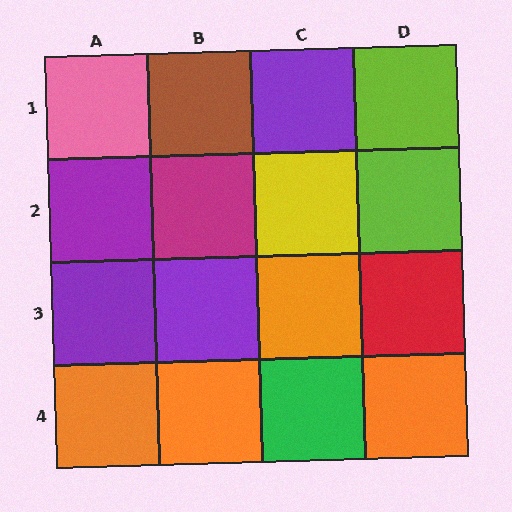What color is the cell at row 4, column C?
Green.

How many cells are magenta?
1 cell is magenta.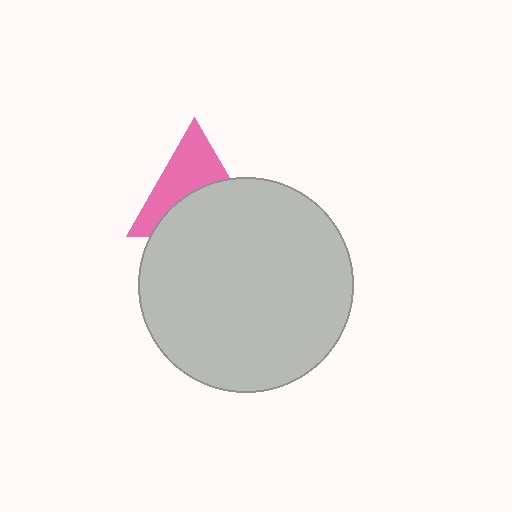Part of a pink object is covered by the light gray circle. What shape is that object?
It is a triangle.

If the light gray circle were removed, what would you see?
You would see the complete pink triangle.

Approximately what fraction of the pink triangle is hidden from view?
Roughly 51% of the pink triangle is hidden behind the light gray circle.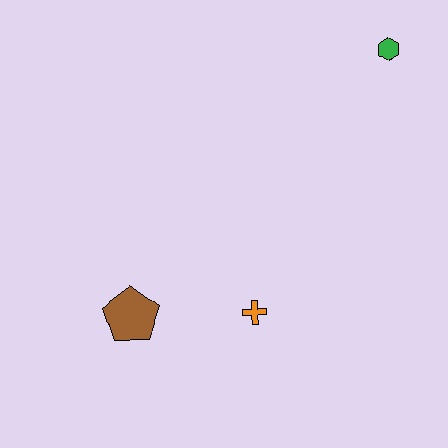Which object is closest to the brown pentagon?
The orange cross is closest to the brown pentagon.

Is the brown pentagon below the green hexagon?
Yes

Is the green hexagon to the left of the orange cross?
No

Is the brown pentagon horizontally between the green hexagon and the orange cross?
No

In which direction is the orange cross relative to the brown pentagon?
The orange cross is to the right of the brown pentagon.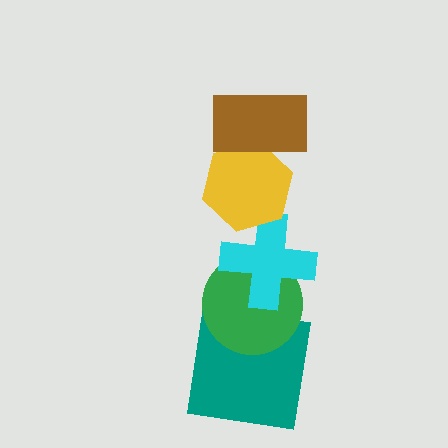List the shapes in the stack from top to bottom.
From top to bottom: the brown rectangle, the yellow hexagon, the cyan cross, the green circle, the teal square.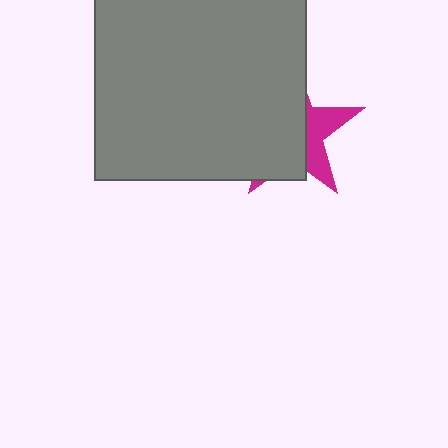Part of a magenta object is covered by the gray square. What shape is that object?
It is a star.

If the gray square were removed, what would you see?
You would see the complete magenta star.